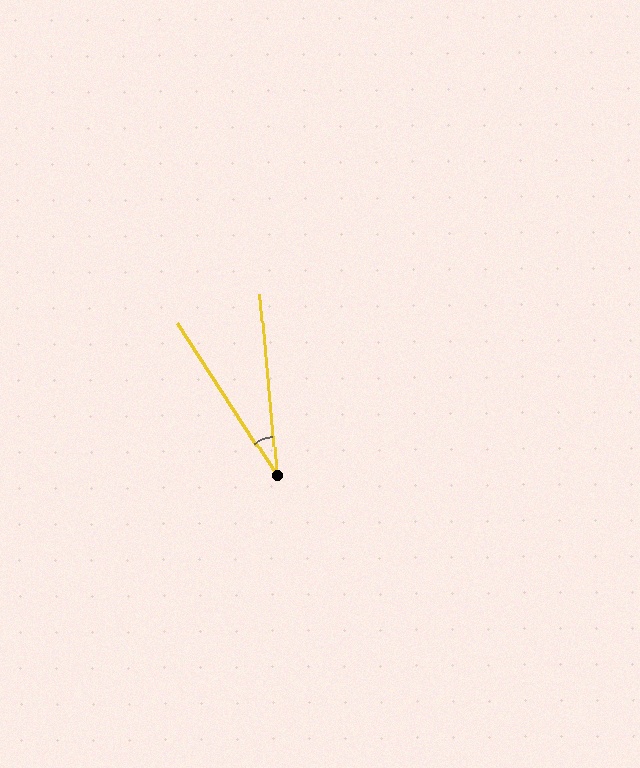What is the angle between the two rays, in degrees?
Approximately 28 degrees.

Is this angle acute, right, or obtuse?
It is acute.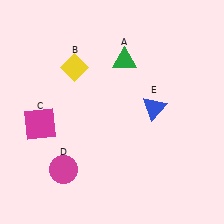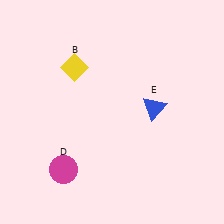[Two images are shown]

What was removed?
The magenta square (C), the green triangle (A) were removed in Image 2.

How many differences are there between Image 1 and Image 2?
There are 2 differences between the two images.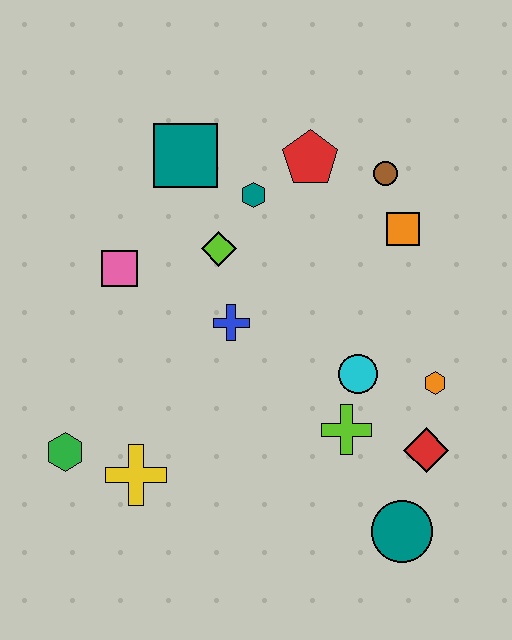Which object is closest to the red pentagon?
The teal hexagon is closest to the red pentagon.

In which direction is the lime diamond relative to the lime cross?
The lime diamond is above the lime cross.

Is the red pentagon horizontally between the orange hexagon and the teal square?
Yes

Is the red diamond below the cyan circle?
Yes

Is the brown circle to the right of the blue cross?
Yes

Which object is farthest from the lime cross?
The teal square is farthest from the lime cross.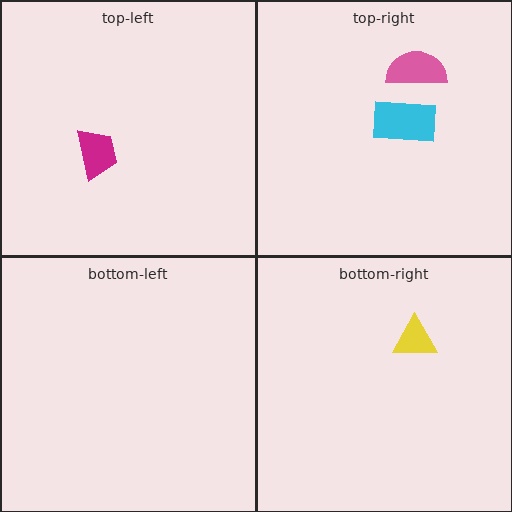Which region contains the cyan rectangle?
The top-right region.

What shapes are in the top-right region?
The pink semicircle, the cyan rectangle.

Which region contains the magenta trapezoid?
The top-left region.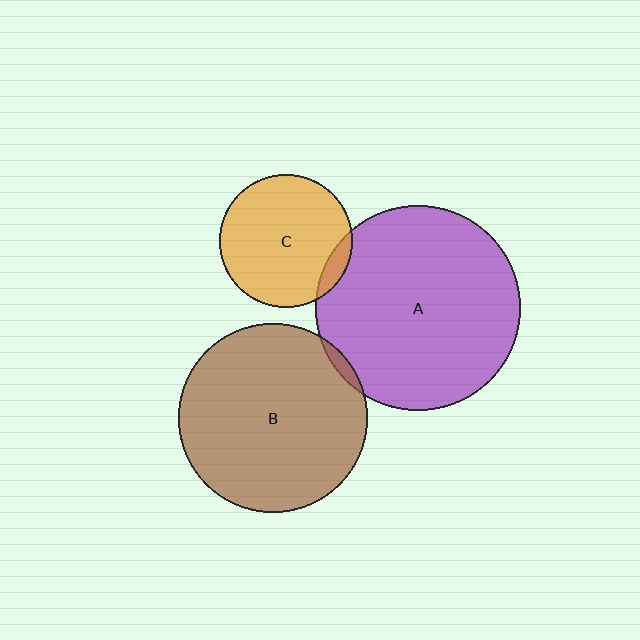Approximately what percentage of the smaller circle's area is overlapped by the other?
Approximately 10%.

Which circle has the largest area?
Circle A (purple).